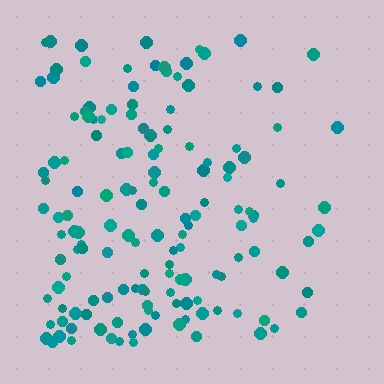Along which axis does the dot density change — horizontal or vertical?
Horizontal.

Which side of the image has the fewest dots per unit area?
The right.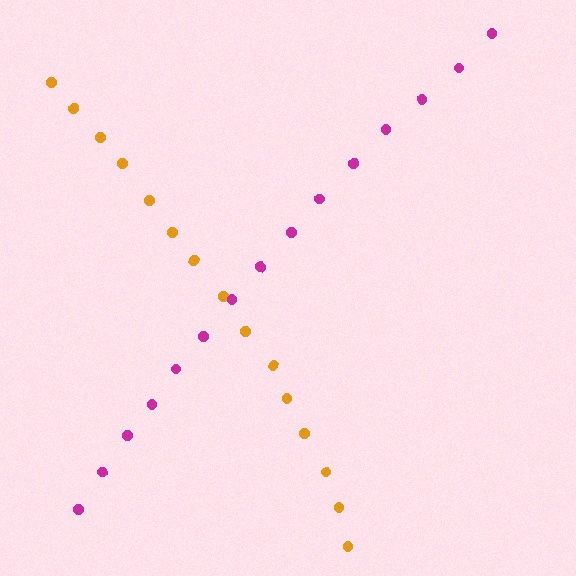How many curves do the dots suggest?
There are 2 distinct paths.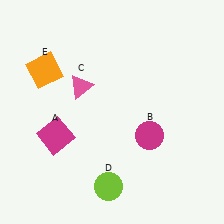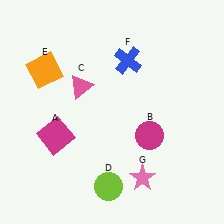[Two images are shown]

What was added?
A blue cross (F), a pink star (G) were added in Image 2.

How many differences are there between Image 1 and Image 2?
There are 2 differences between the two images.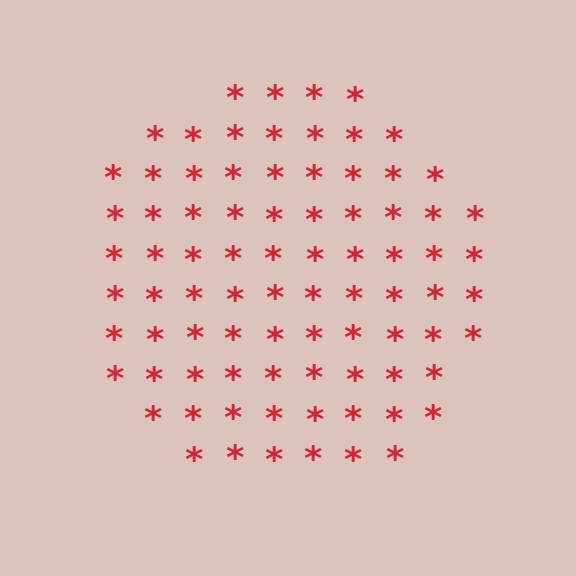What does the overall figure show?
The overall figure shows a circle.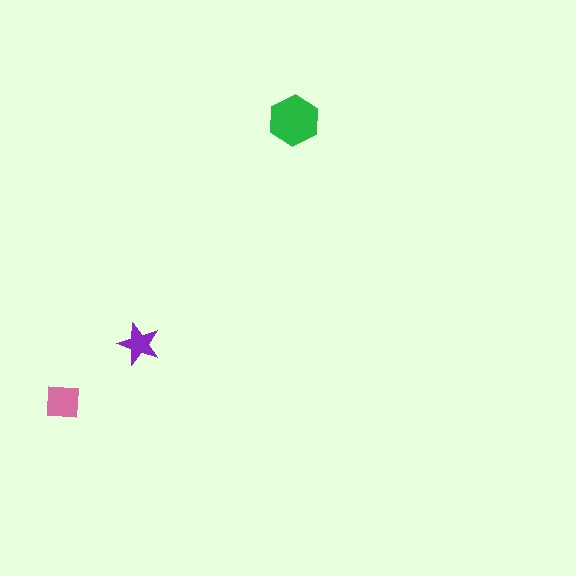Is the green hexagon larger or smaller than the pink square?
Larger.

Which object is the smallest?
The purple star.